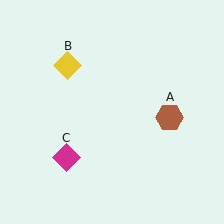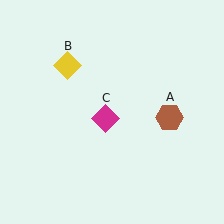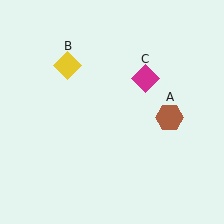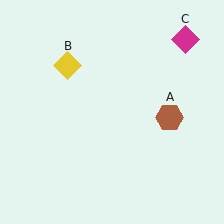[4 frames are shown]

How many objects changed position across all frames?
1 object changed position: magenta diamond (object C).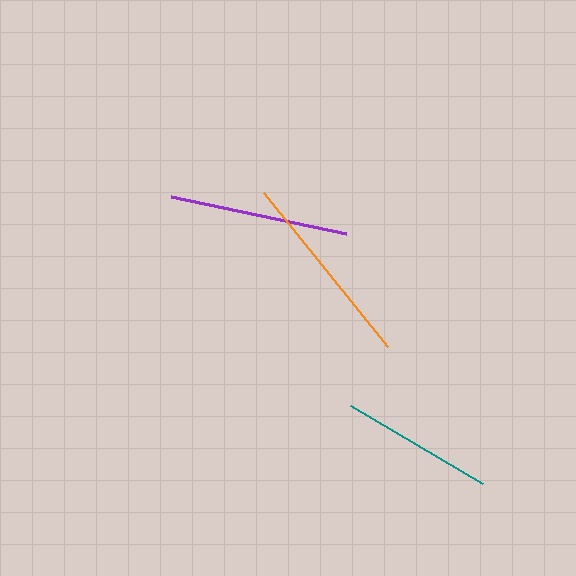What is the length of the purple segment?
The purple segment is approximately 179 pixels long.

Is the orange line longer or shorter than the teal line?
The orange line is longer than the teal line.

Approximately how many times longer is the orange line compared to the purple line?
The orange line is approximately 1.1 times the length of the purple line.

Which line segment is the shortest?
The teal line is the shortest at approximately 154 pixels.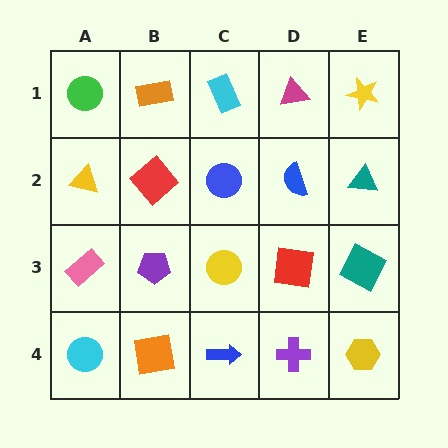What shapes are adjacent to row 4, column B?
A purple pentagon (row 3, column B), a cyan circle (row 4, column A), a blue arrow (row 4, column C).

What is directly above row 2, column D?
A magenta triangle.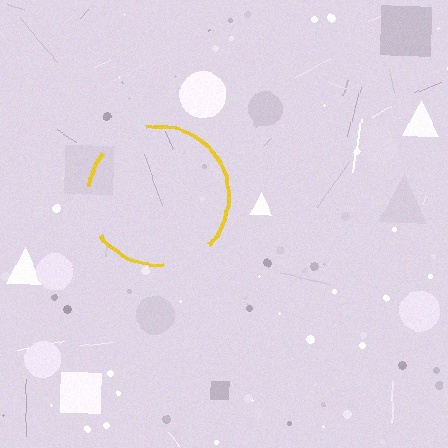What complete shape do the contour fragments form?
The contour fragments form a circle.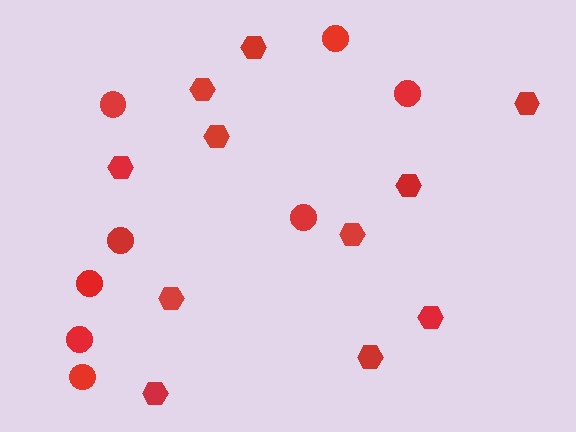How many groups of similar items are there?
There are 2 groups: one group of hexagons (11) and one group of circles (8).